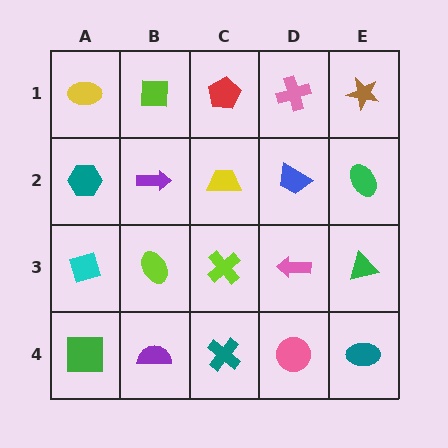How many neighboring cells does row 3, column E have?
3.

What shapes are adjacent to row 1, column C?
A yellow trapezoid (row 2, column C), a lime square (row 1, column B), a pink cross (row 1, column D).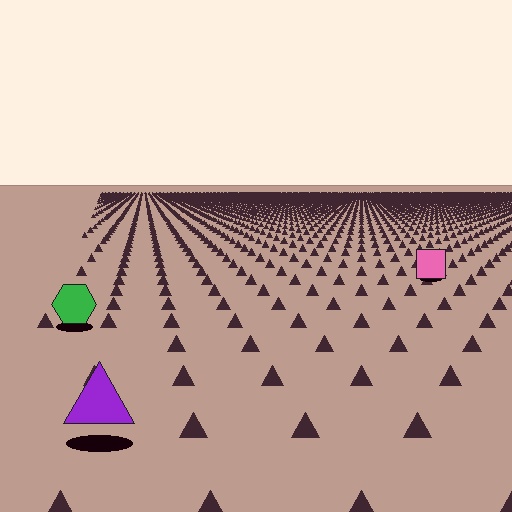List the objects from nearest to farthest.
From nearest to farthest: the purple triangle, the green hexagon, the pink square.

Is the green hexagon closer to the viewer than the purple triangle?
No. The purple triangle is closer — you can tell from the texture gradient: the ground texture is coarser near it.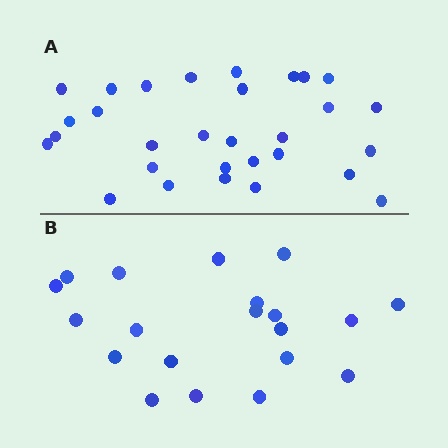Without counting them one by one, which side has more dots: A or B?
Region A (the top region) has more dots.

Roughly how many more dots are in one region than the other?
Region A has roughly 10 or so more dots than region B.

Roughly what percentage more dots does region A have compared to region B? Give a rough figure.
About 50% more.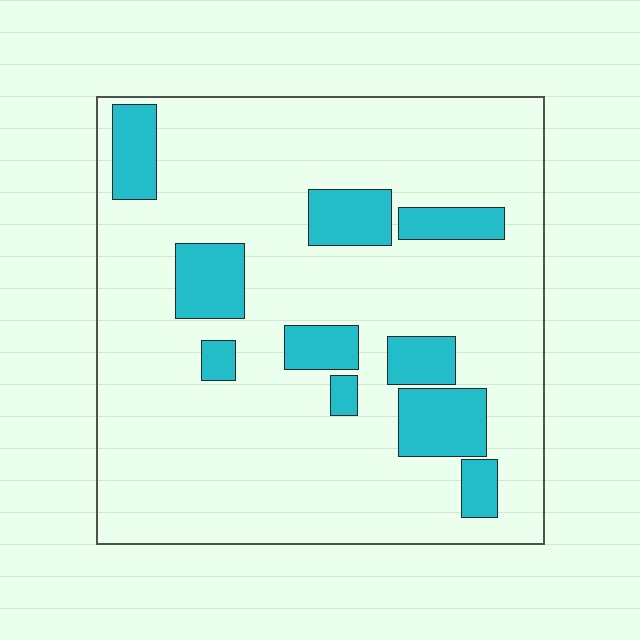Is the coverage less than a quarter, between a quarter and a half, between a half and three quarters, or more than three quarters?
Less than a quarter.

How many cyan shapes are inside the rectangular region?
10.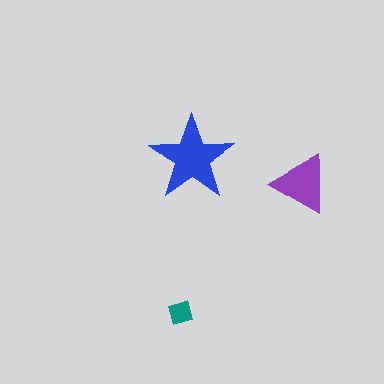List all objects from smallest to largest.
The teal square, the purple triangle, the blue star.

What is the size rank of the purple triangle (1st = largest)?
2nd.